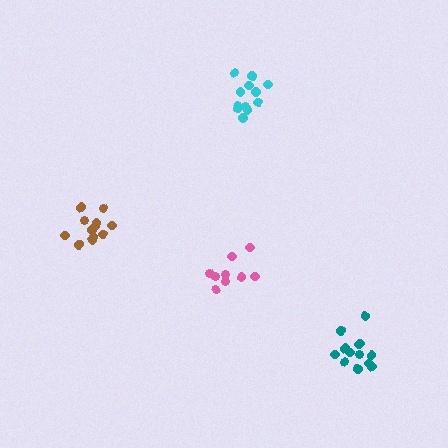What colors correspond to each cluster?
The clusters are colored: teal, cyan, pink, brown.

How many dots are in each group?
Group 1: 13 dots, Group 2: 12 dots, Group 3: 9 dots, Group 4: 12 dots (46 total).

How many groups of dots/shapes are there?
There are 4 groups.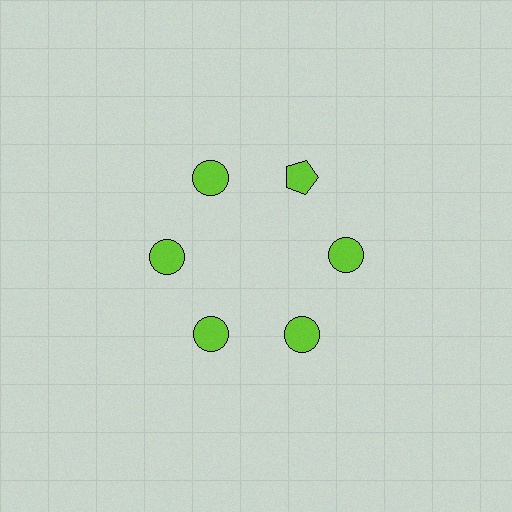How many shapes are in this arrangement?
There are 6 shapes arranged in a ring pattern.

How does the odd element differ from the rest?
It has a different shape: pentagon instead of circle.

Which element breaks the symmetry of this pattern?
The lime pentagon at roughly the 1 o'clock position breaks the symmetry. All other shapes are lime circles.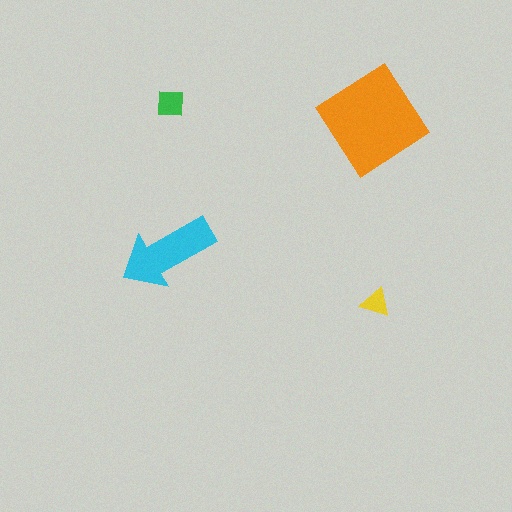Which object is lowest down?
The yellow triangle is bottommost.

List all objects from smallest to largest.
The yellow triangle, the green square, the cyan arrow, the orange diamond.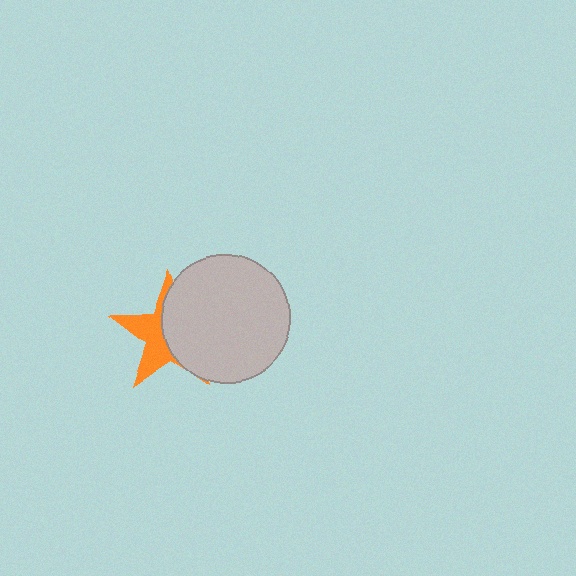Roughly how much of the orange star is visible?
A small part of it is visible (roughly 44%).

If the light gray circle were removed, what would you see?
You would see the complete orange star.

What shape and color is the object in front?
The object in front is a light gray circle.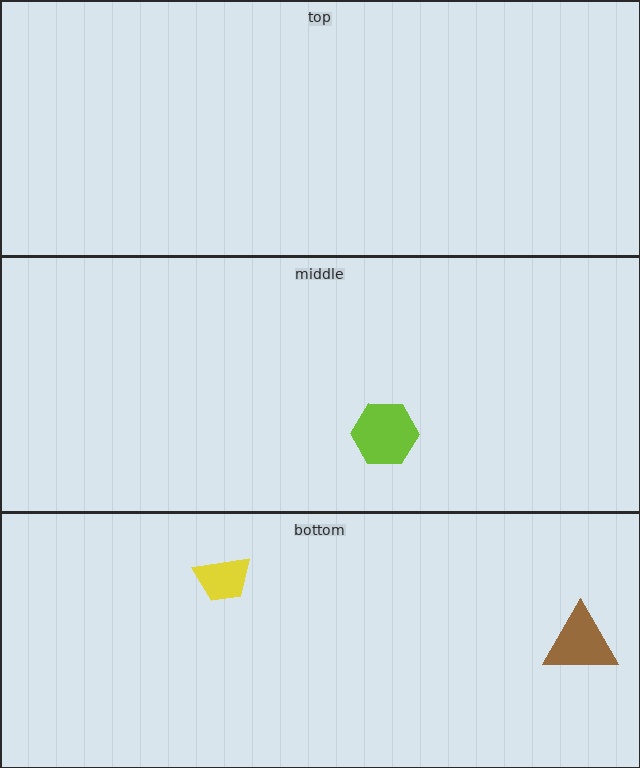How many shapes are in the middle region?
1.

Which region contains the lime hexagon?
The middle region.